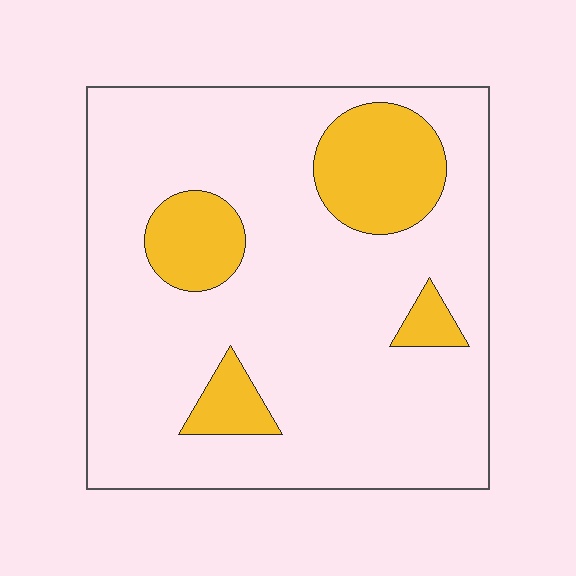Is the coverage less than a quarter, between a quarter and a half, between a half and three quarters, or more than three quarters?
Less than a quarter.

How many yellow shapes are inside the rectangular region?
4.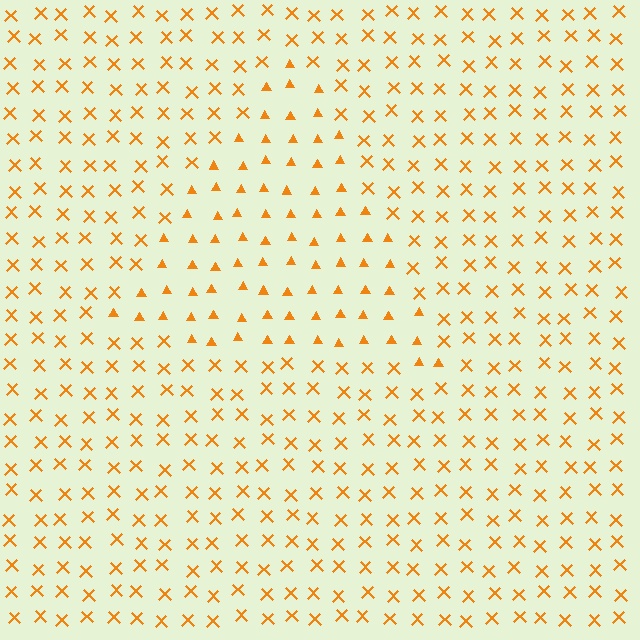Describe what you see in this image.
The image is filled with small orange elements arranged in a uniform grid. A triangle-shaped region contains triangles, while the surrounding area contains X marks. The boundary is defined purely by the change in element shape.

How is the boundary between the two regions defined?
The boundary is defined by a change in element shape: triangles inside vs. X marks outside. All elements share the same color and spacing.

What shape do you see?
I see a triangle.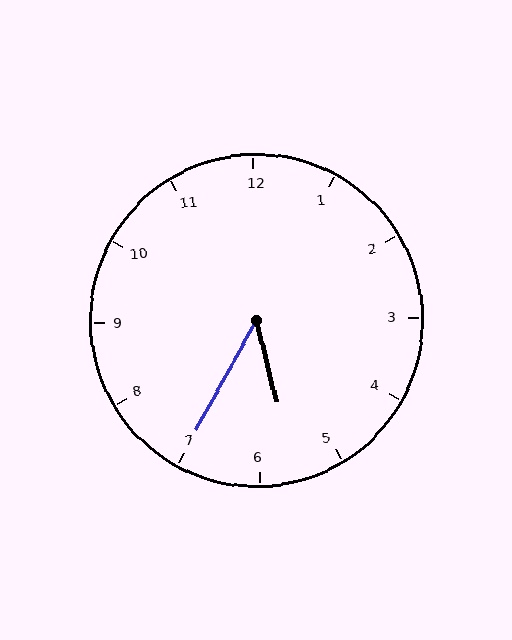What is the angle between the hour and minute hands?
Approximately 42 degrees.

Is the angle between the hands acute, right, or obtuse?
It is acute.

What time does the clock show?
5:35.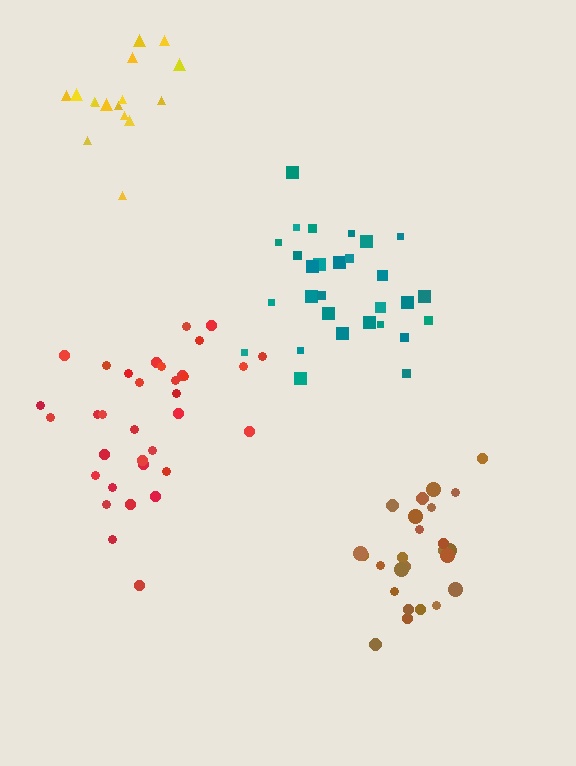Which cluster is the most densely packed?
Brown.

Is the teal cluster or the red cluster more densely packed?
Teal.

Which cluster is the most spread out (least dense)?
Yellow.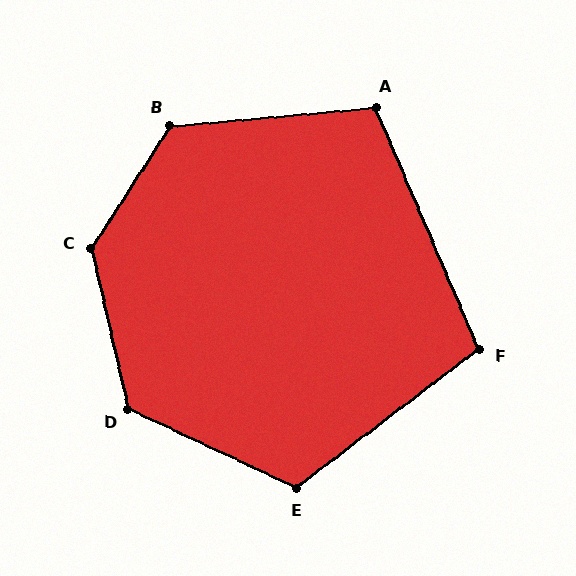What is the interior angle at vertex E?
Approximately 117 degrees (obtuse).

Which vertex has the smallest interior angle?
F, at approximately 104 degrees.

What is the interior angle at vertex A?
Approximately 108 degrees (obtuse).